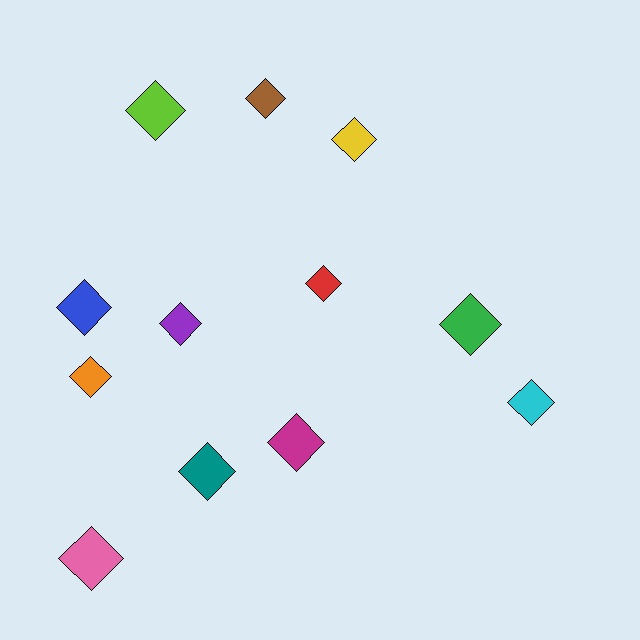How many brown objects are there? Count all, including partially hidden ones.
There is 1 brown object.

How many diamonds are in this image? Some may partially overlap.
There are 12 diamonds.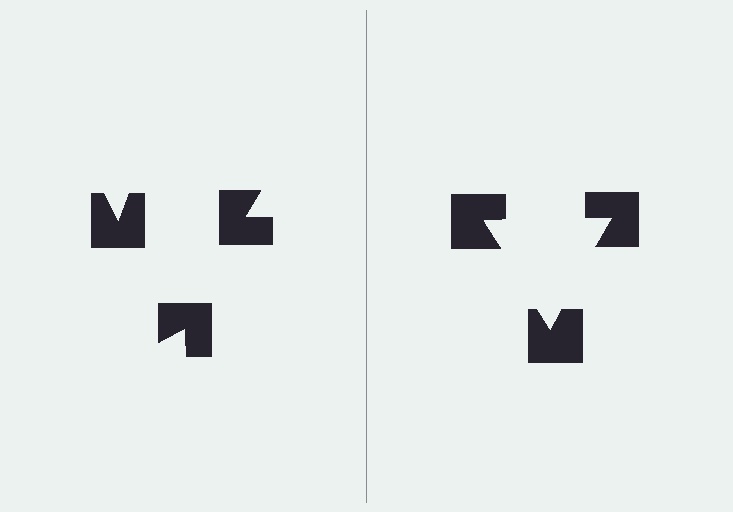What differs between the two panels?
The notched squares are positioned identically on both sides; only the wedge orientations differ. On the right they align to a triangle; on the left they are misaligned.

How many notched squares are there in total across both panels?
6 — 3 on each side.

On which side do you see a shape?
An illusory triangle appears on the right side. On the left side the wedge cuts are rotated, so no coherent shape forms.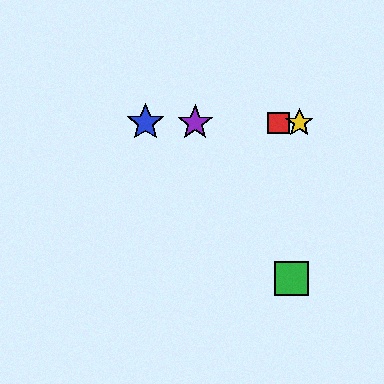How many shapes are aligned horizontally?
4 shapes (the red square, the blue star, the yellow star, the purple star) are aligned horizontally.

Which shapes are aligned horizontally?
The red square, the blue star, the yellow star, the purple star are aligned horizontally.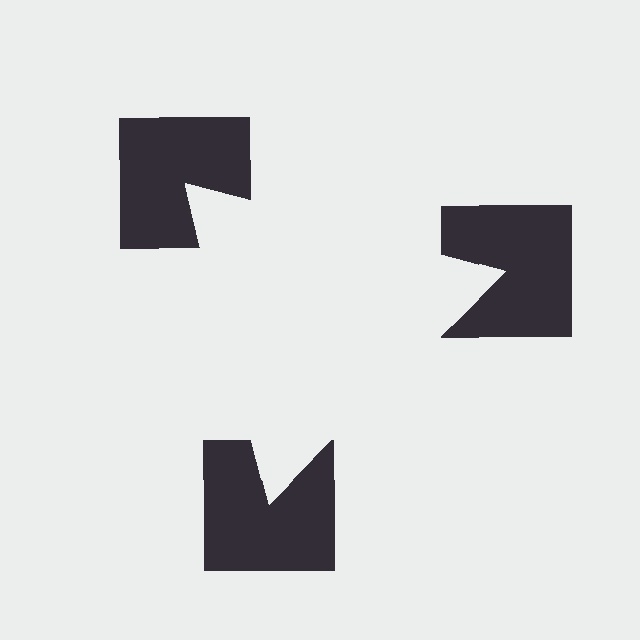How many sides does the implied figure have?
3 sides.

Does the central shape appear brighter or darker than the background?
It typically appears slightly brighter than the background, even though no actual brightness change is drawn.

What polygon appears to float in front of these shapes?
An illusory triangle — its edges are inferred from the aligned wedge cuts in the notched squares, not physically drawn.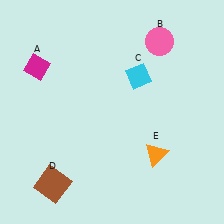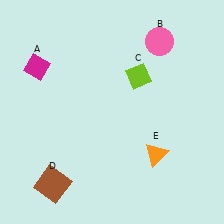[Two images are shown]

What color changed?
The diamond (C) changed from cyan in Image 1 to lime in Image 2.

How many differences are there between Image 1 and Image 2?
There is 1 difference between the two images.